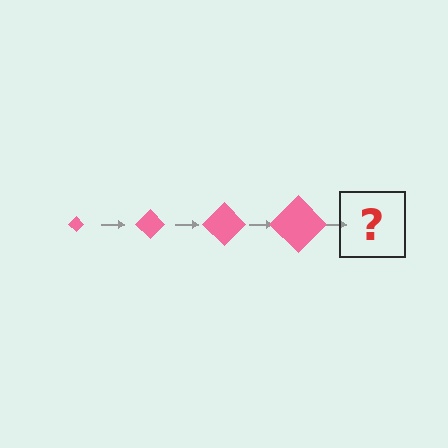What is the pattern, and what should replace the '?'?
The pattern is that the diamond gets progressively larger each step. The '?' should be a pink diamond, larger than the previous one.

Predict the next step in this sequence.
The next step is a pink diamond, larger than the previous one.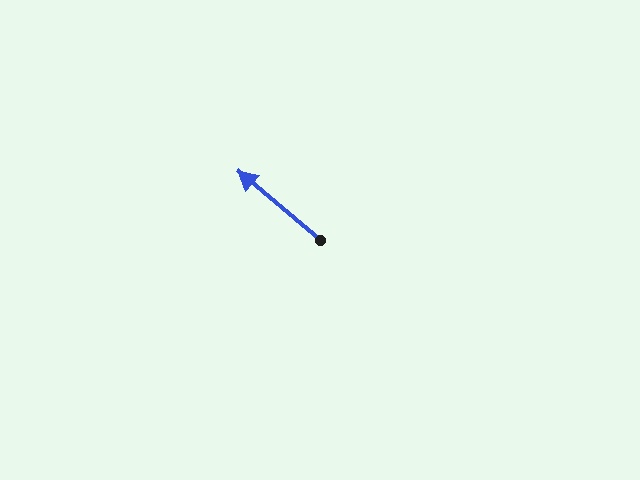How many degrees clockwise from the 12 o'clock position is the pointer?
Approximately 310 degrees.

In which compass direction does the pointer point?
Northwest.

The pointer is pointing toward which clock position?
Roughly 10 o'clock.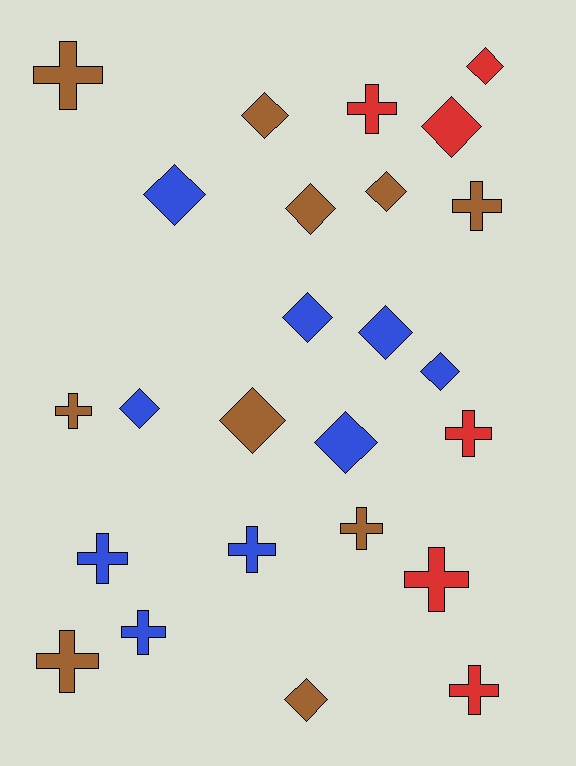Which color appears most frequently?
Brown, with 10 objects.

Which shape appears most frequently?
Diamond, with 13 objects.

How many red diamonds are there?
There are 2 red diamonds.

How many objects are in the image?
There are 25 objects.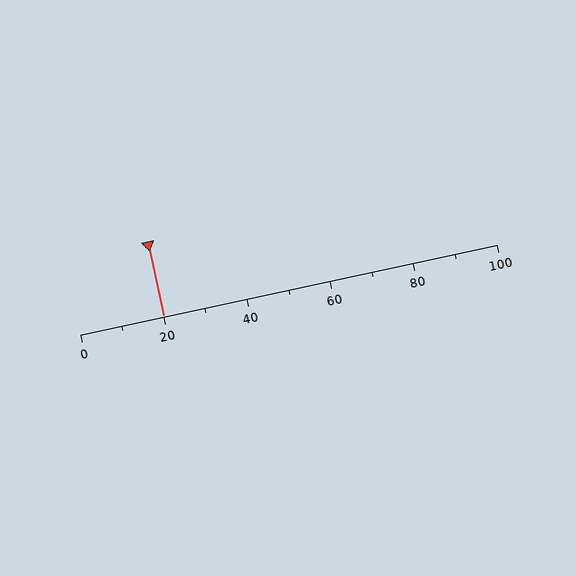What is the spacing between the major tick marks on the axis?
The major ticks are spaced 20 apart.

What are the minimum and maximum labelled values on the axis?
The axis runs from 0 to 100.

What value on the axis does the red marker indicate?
The marker indicates approximately 20.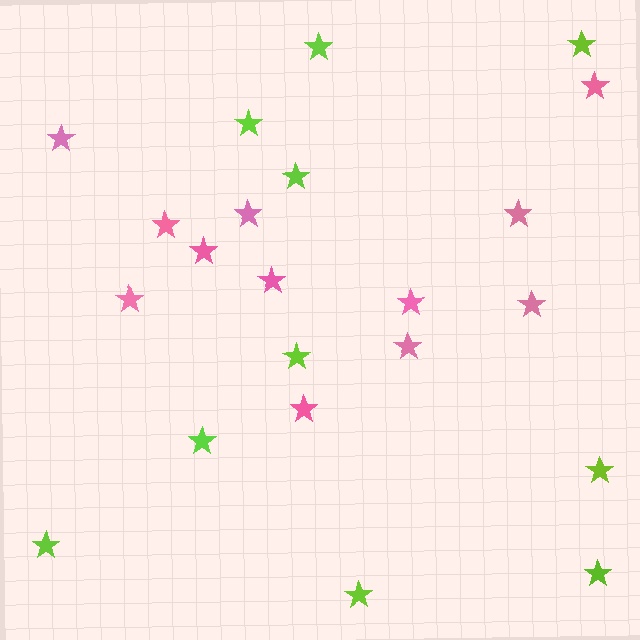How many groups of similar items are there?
There are 2 groups: one group of pink stars (12) and one group of lime stars (10).